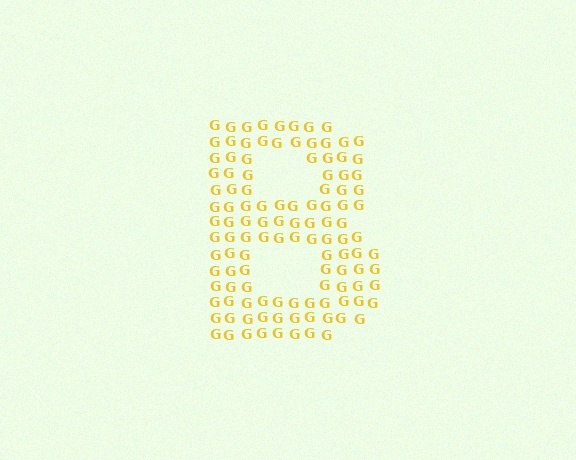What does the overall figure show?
The overall figure shows the letter B.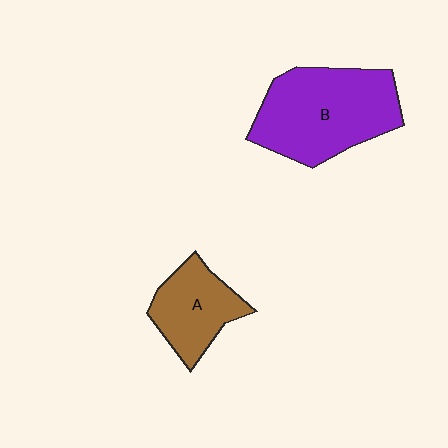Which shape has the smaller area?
Shape A (brown).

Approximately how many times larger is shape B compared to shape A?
Approximately 1.8 times.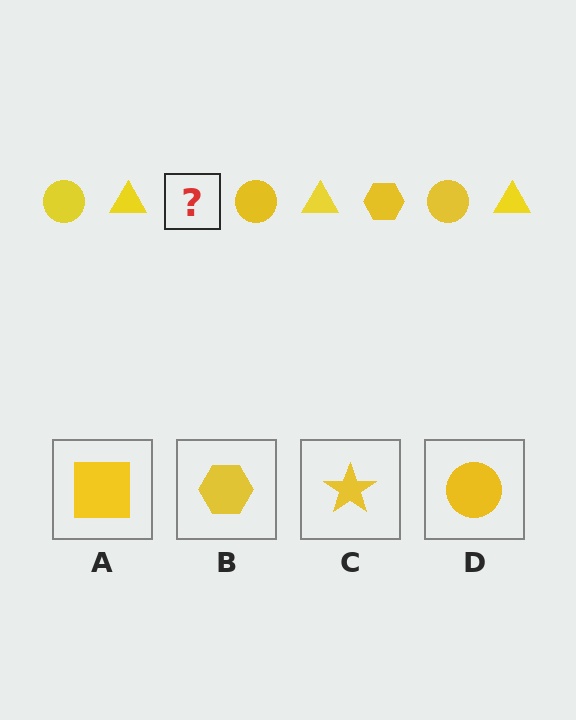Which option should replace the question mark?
Option B.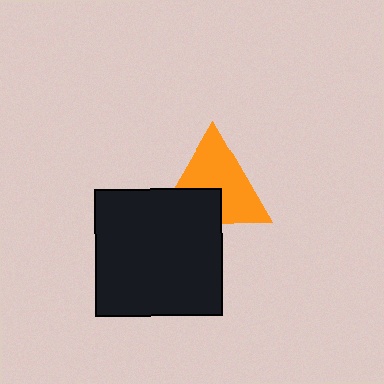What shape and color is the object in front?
The object in front is a black square.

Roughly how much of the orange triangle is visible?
Most of it is visible (roughly 66%).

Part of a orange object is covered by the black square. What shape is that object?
It is a triangle.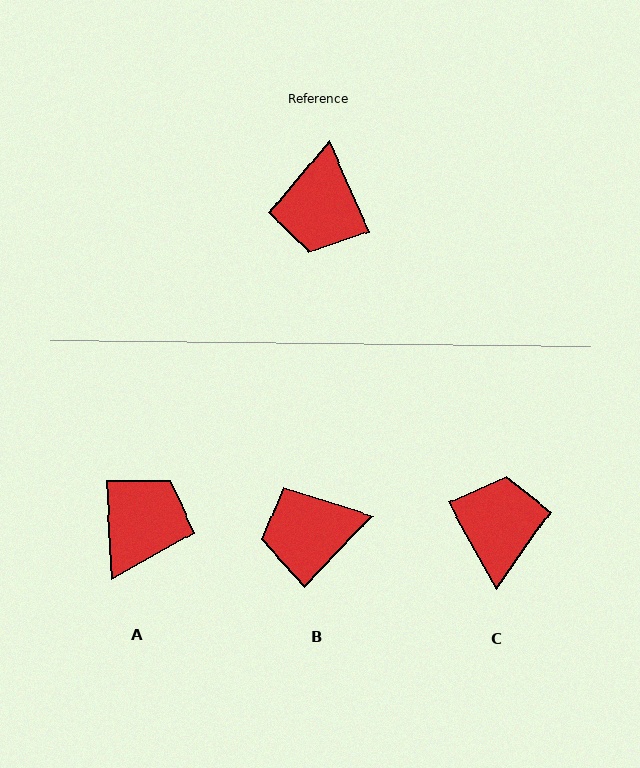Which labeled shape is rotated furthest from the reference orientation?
C, about 175 degrees away.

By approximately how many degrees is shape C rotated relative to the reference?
Approximately 175 degrees clockwise.